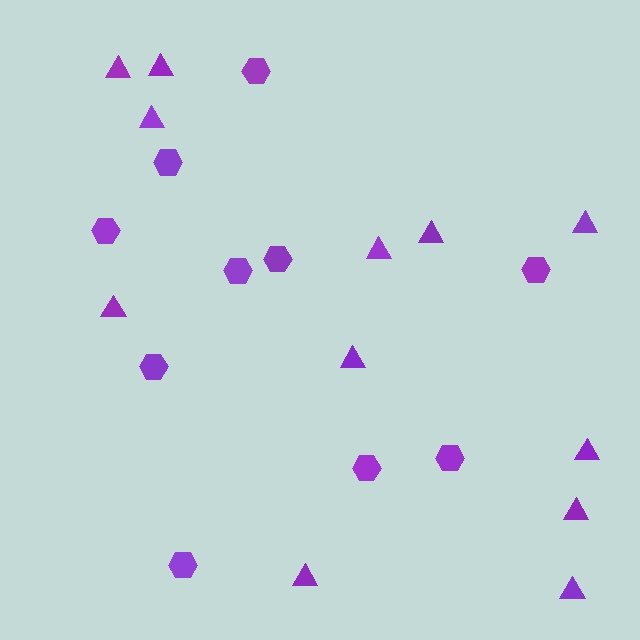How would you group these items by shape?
There are 2 groups: one group of triangles (12) and one group of hexagons (10).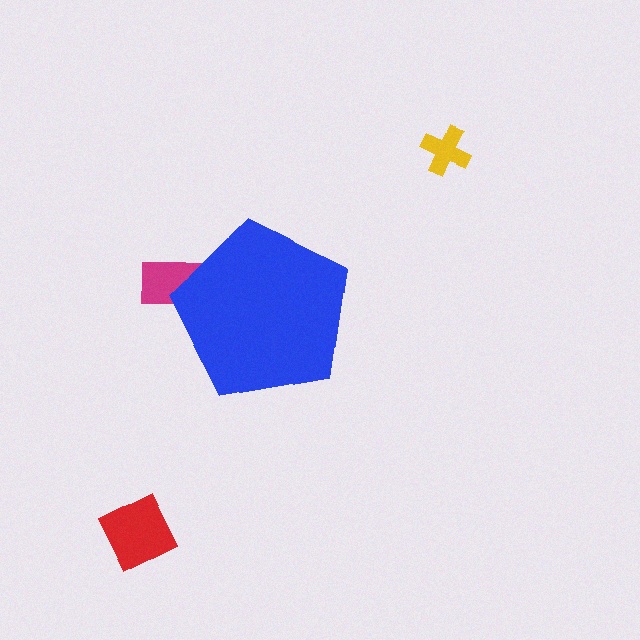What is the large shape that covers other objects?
A blue pentagon.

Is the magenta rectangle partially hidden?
Yes, the magenta rectangle is partially hidden behind the blue pentagon.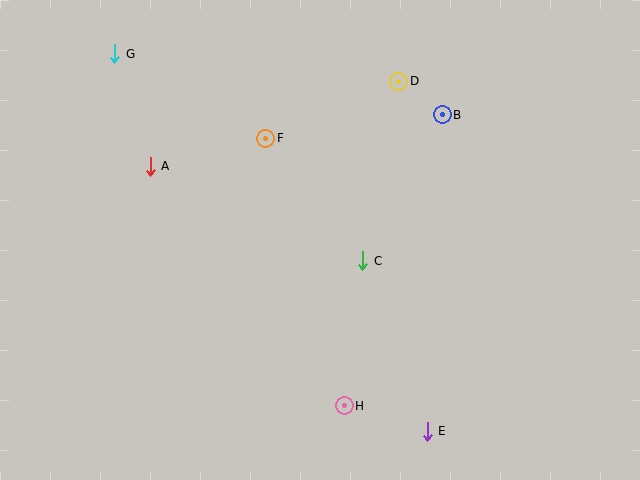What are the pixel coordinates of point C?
Point C is at (363, 261).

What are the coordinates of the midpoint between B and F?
The midpoint between B and F is at (354, 126).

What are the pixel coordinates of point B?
Point B is at (442, 115).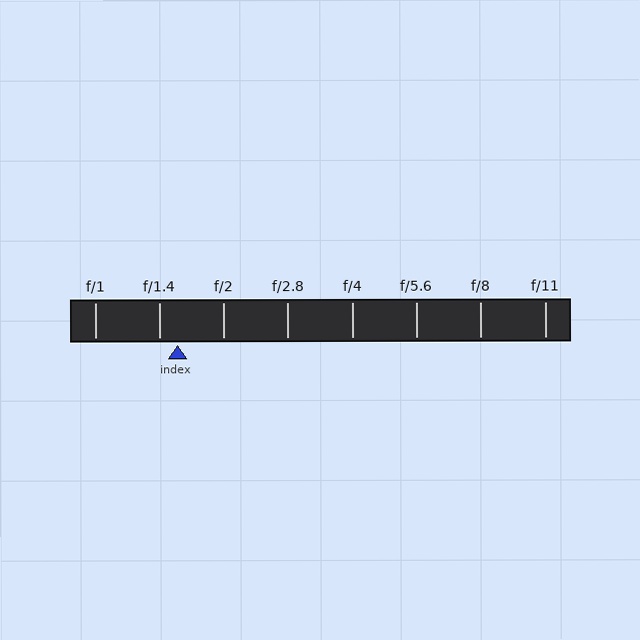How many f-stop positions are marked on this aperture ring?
There are 8 f-stop positions marked.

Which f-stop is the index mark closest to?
The index mark is closest to f/1.4.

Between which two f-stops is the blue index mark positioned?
The index mark is between f/1.4 and f/2.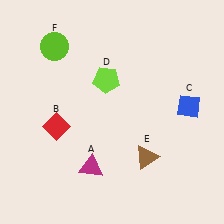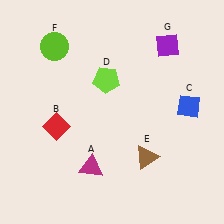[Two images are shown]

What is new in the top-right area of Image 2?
A purple diamond (G) was added in the top-right area of Image 2.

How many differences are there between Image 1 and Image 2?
There is 1 difference between the two images.